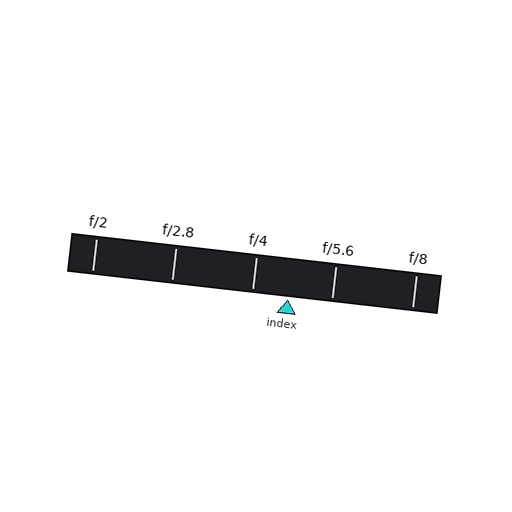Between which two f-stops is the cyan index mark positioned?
The index mark is between f/4 and f/5.6.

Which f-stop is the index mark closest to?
The index mark is closest to f/4.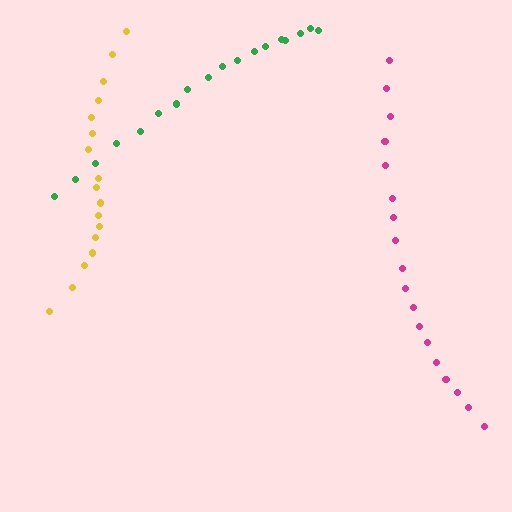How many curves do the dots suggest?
There are 3 distinct paths.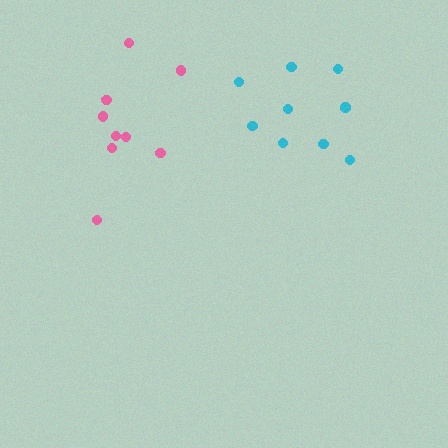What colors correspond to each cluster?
The clusters are colored: pink, cyan.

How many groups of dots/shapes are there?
There are 2 groups.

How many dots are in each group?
Group 1: 9 dots, Group 2: 9 dots (18 total).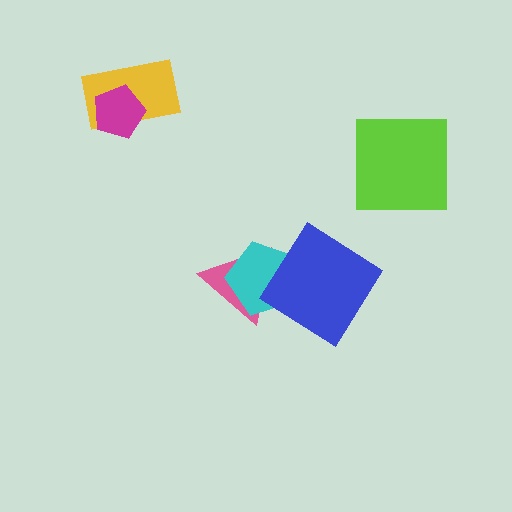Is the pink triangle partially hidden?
Yes, it is partially covered by another shape.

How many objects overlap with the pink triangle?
2 objects overlap with the pink triangle.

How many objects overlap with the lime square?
0 objects overlap with the lime square.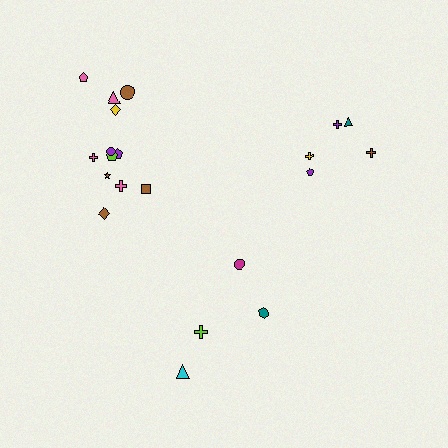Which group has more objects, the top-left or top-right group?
The top-left group.